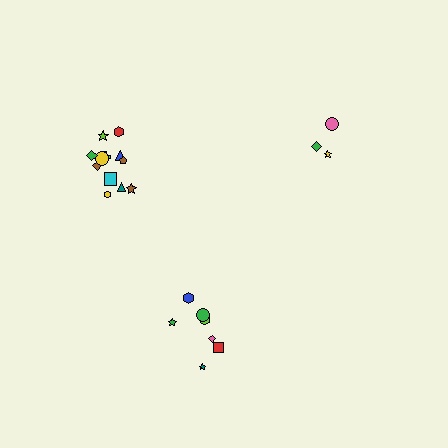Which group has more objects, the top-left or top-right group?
The top-left group.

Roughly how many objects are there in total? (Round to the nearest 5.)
Roughly 20 objects in total.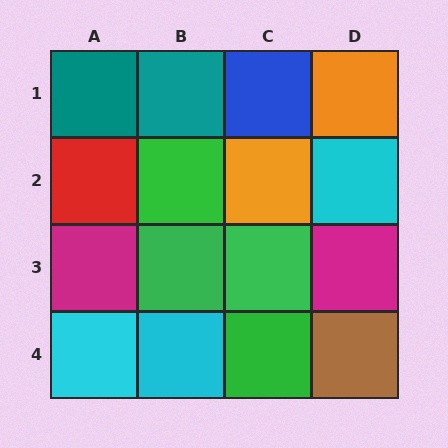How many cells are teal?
2 cells are teal.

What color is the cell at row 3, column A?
Magenta.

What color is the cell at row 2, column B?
Green.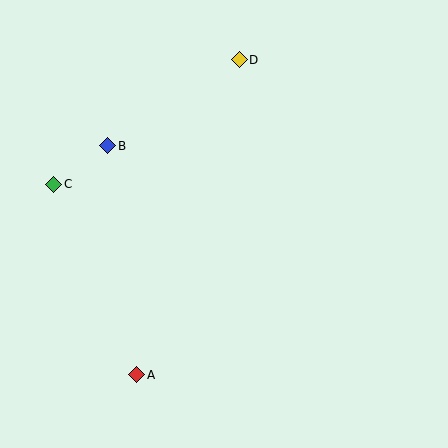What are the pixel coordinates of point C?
Point C is at (54, 184).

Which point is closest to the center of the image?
Point B at (108, 146) is closest to the center.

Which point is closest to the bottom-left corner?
Point A is closest to the bottom-left corner.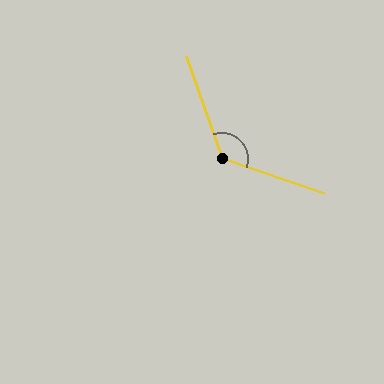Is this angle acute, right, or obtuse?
It is obtuse.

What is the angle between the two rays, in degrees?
Approximately 128 degrees.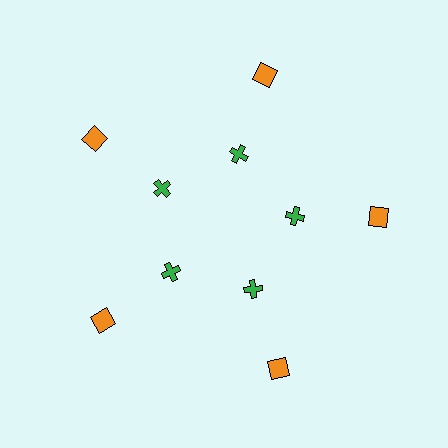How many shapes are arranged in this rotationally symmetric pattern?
There are 10 shapes, arranged in 5 groups of 2.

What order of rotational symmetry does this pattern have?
This pattern has 5-fold rotational symmetry.